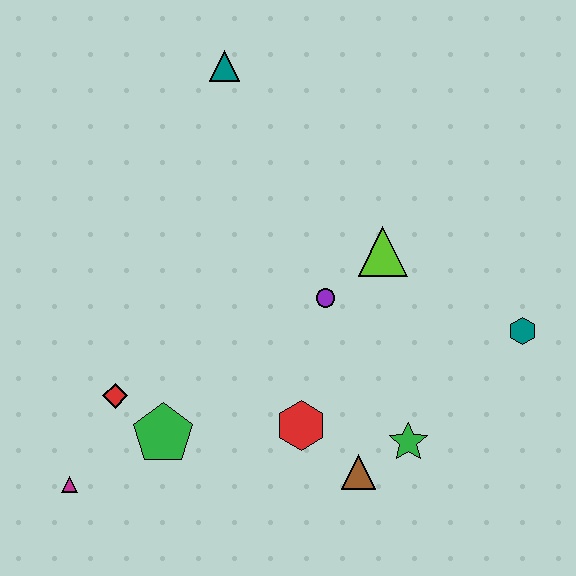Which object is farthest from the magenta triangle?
The teal hexagon is farthest from the magenta triangle.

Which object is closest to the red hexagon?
The brown triangle is closest to the red hexagon.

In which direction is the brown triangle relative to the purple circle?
The brown triangle is below the purple circle.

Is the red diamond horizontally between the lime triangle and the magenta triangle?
Yes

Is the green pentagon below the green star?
No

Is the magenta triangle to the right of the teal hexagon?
No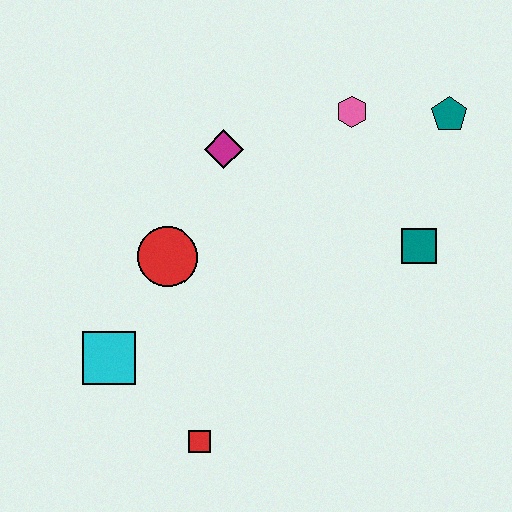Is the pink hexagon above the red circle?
Yes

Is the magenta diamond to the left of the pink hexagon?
Yes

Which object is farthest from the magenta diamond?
The red square is farthest from the magenta diamond.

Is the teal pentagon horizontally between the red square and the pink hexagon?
No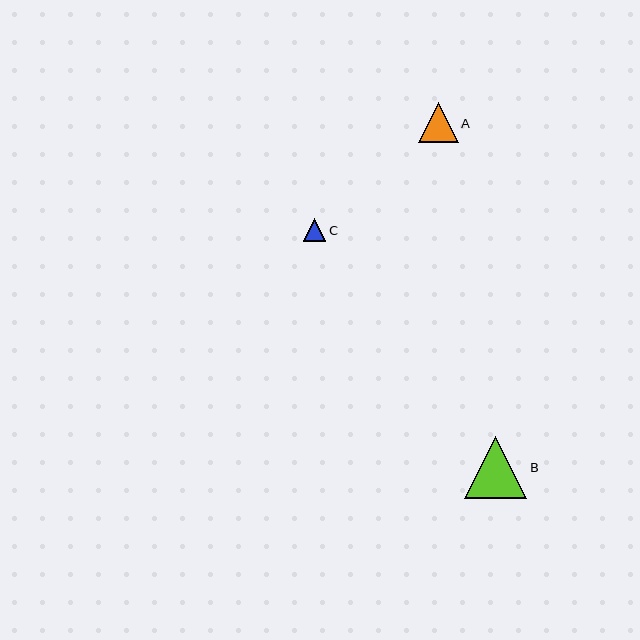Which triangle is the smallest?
Triangle C is the smallest with a size of approximately 23 pixels.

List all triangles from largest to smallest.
From largest to smallest: B, A, C.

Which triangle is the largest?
Triangle B is the largest with a size of approximately 62 pixels.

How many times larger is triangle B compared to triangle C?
Triangle B is approximately 2.7 times the size of triangle C.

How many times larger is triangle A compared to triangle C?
Triangle A is approximately 1.7 times the size of triangle C.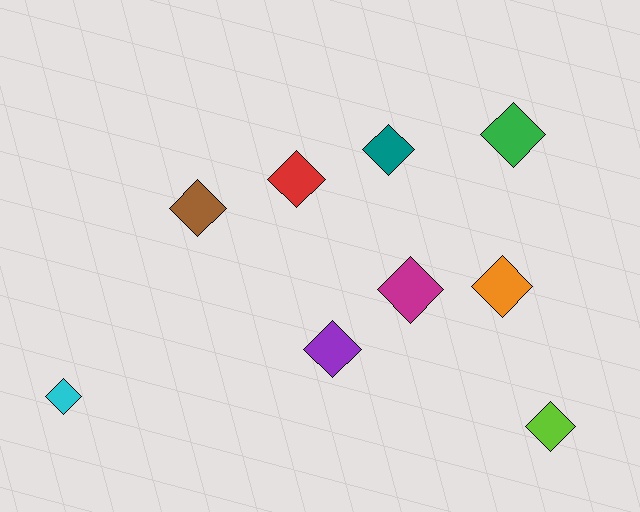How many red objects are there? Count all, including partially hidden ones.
There is 1 red object.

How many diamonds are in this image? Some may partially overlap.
There are 9 diamonds.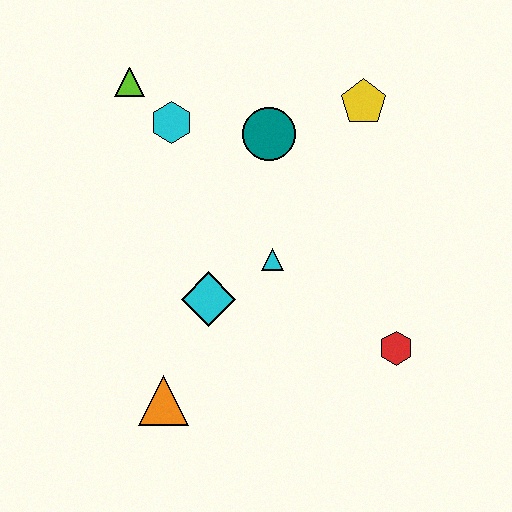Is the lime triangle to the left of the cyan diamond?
Yes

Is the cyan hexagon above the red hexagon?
Yes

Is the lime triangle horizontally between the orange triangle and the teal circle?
No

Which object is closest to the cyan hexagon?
The lime triangle is closest to the cyan hexagon.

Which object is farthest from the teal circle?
The orange triangle is farthest from the teal circle.